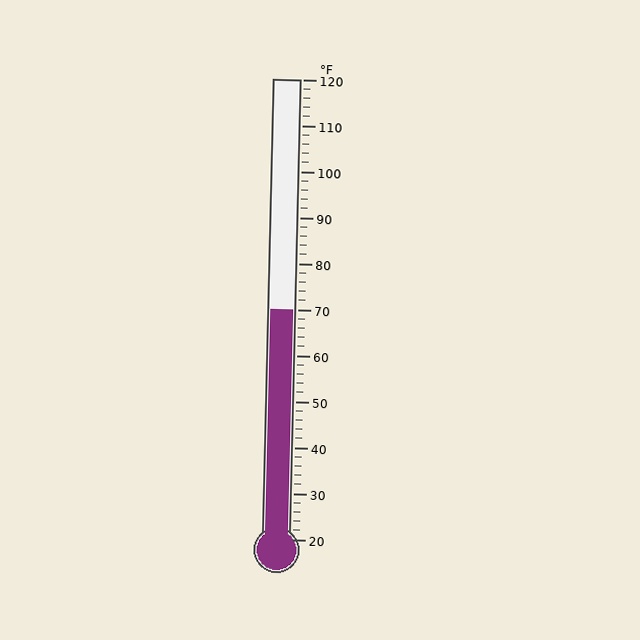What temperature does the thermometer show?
The thermometer shows approximately 70°F.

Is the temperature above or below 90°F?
The temperature is below 90°F.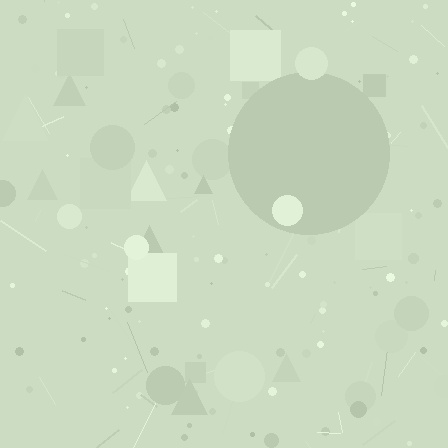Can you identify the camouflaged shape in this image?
The camouflaged shape is a circle.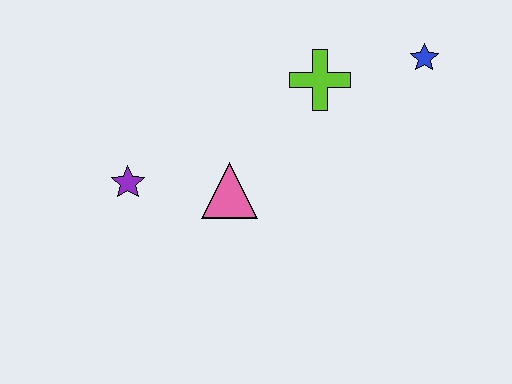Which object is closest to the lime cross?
The blue star is closest to the lime cross.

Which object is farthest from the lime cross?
The purple star is farthest from the lime cross.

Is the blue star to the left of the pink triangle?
No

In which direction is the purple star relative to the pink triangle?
The purple star is to the left of the pink triangle.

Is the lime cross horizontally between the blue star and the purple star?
Yes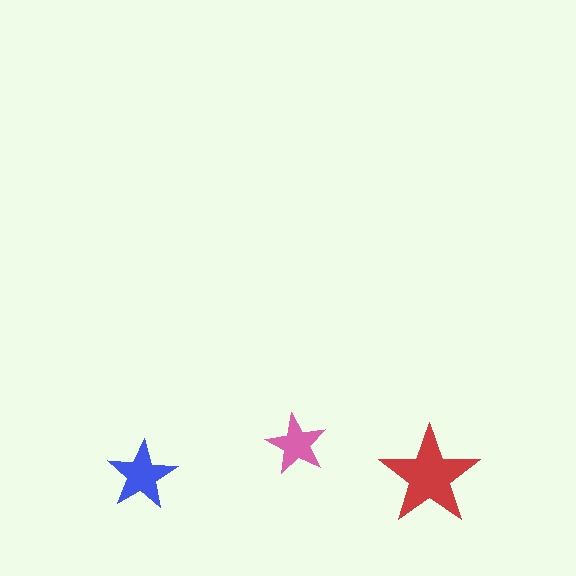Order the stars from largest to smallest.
the red one, the blue one, the pink one.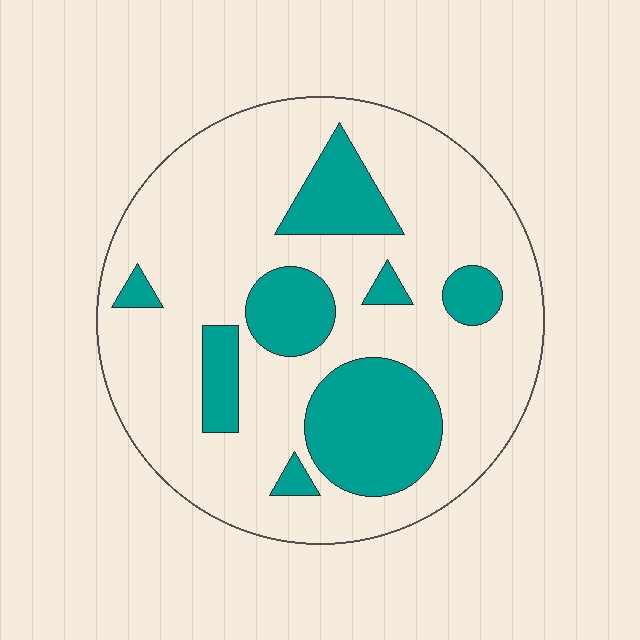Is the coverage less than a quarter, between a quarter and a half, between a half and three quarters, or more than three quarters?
Between a quarter and a half.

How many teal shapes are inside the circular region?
8.